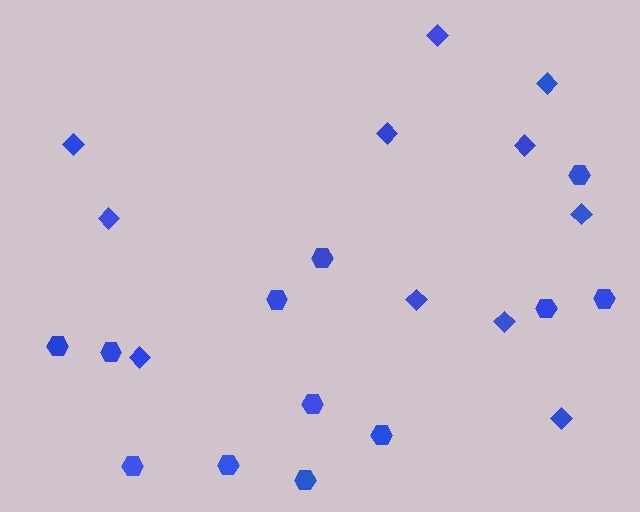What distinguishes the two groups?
There are 2 groups: one group of hexagons (12) and one group of diamonds (11).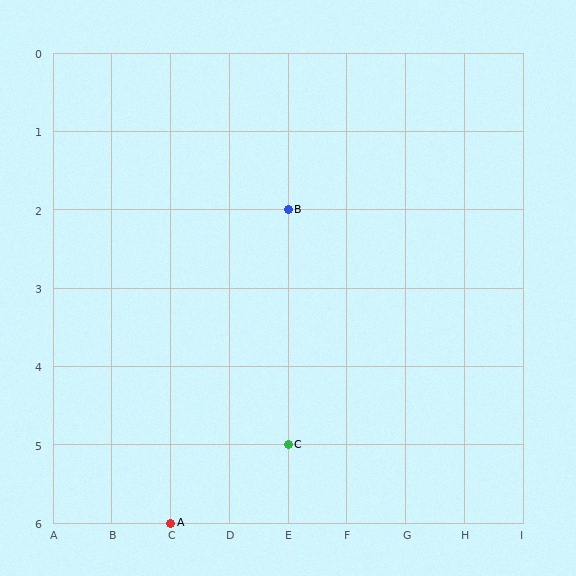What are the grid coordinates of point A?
Point A is at grid coordinates (C, 6).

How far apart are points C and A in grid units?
Points C and A are 2 columns and 1 row apart (about 2.2 grid units diagonally).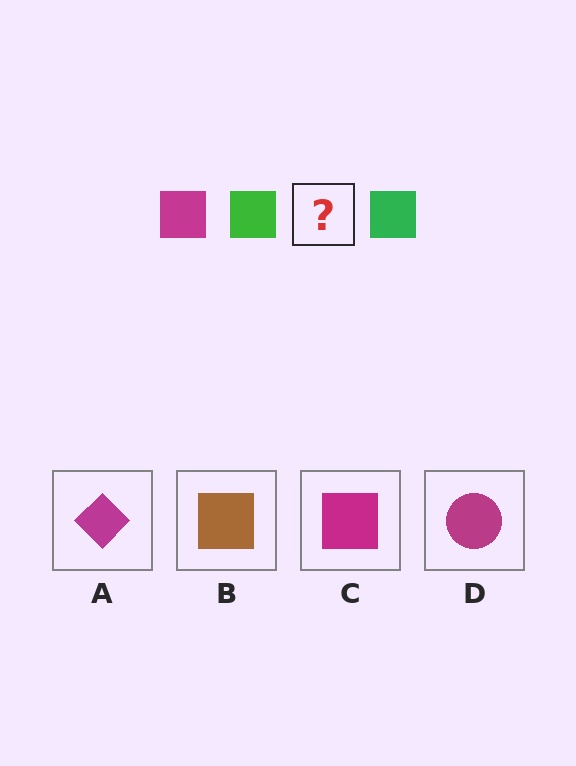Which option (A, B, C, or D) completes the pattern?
C.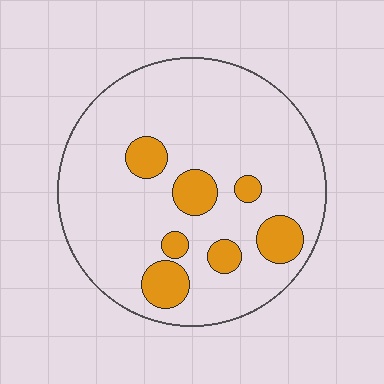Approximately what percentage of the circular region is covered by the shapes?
Approximately 15%.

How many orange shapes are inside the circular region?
7.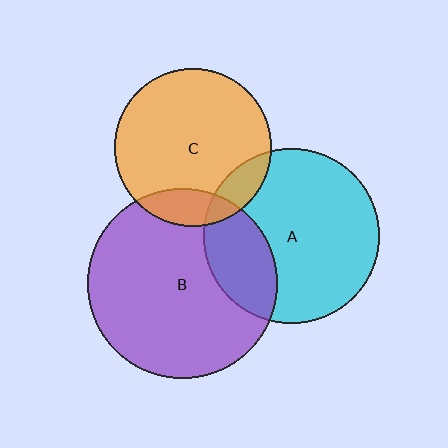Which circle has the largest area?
Circle B (purple).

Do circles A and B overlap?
Yes.